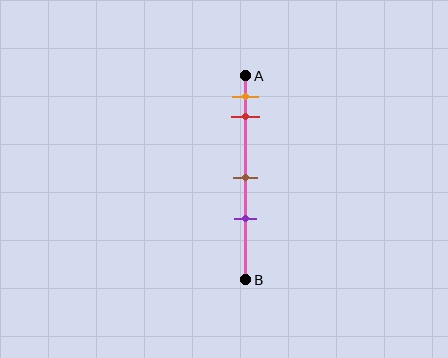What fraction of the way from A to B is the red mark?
The red mark is approximately 20% (0.2) of the way from A to B.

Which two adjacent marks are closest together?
The orange and red marks are the closest adjacent pair.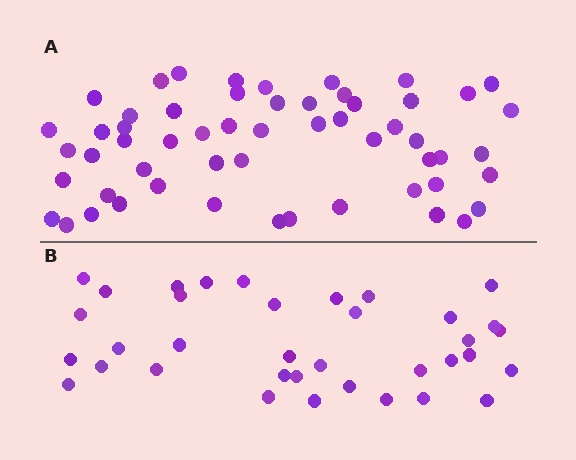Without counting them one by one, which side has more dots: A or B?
Region A (the top region) has more dots.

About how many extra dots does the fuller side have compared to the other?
Region A has approximately 20 more dots than region B.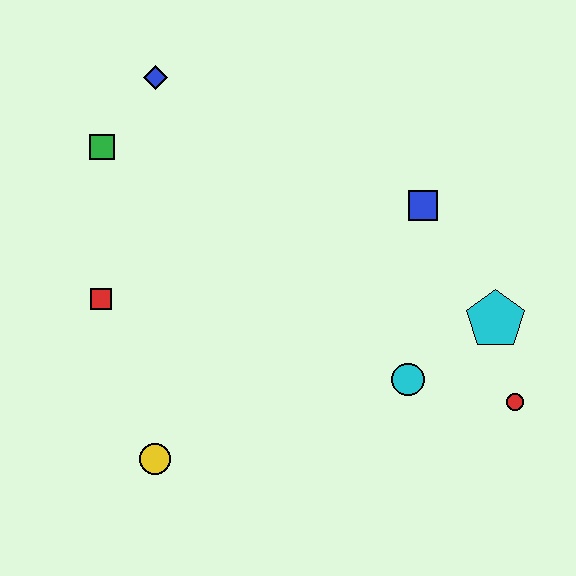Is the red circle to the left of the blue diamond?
No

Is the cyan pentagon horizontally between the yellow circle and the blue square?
No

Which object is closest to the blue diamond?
The green square is closest to the blue diamond.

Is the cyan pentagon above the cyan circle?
Yes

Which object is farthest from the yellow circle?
The blue diamond is farthest from the yellow circle.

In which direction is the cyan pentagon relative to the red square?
The cyan pentagon is to the right of the red square.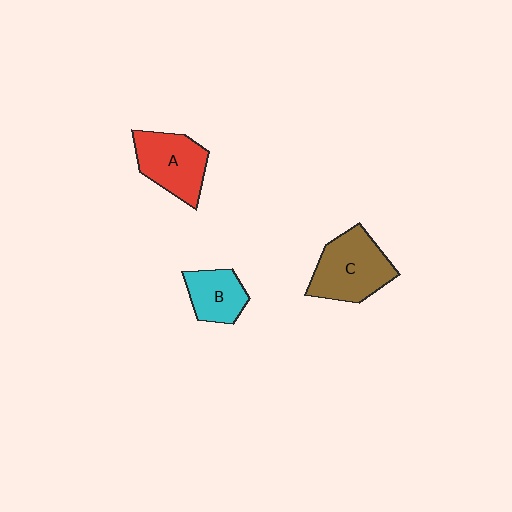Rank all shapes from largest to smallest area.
From largest to smallest: C (brown), A (red), B (cyan).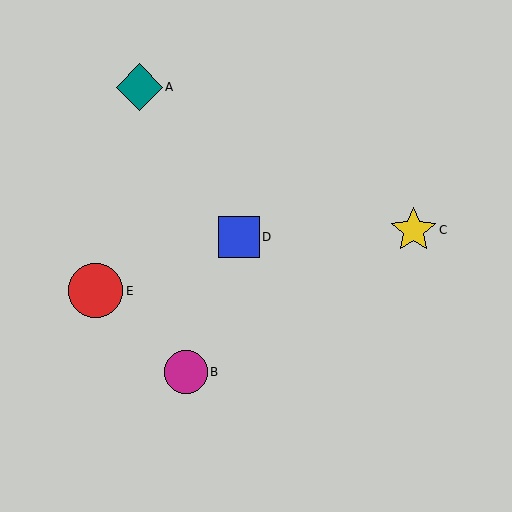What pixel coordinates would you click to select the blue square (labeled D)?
Click at (239, 237) to select the blue square D.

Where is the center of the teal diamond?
The center of the teal diamond is at (139, 87).